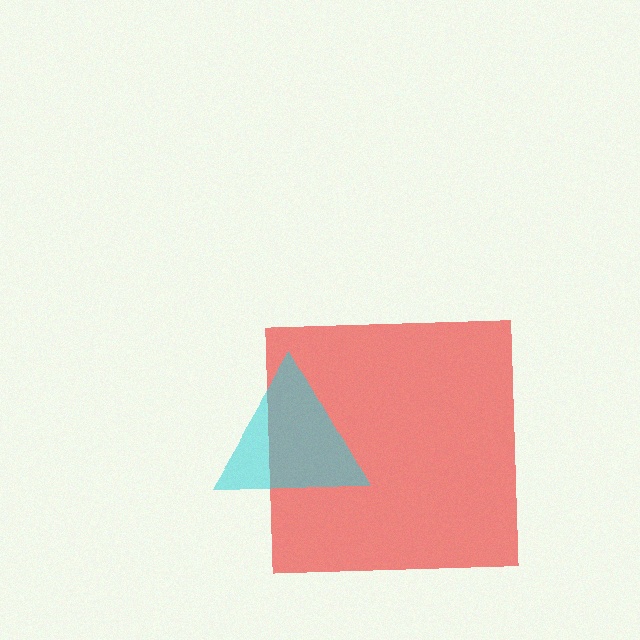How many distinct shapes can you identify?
There are 2 distinct shapes: a red square, a cyan triangle.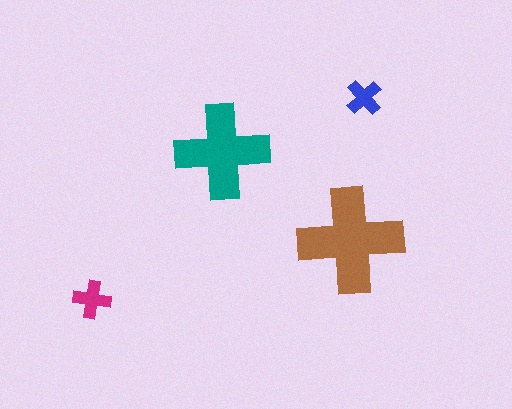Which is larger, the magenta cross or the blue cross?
The magenta one.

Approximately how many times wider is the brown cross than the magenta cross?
About 3 times wider.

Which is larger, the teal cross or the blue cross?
The teal one.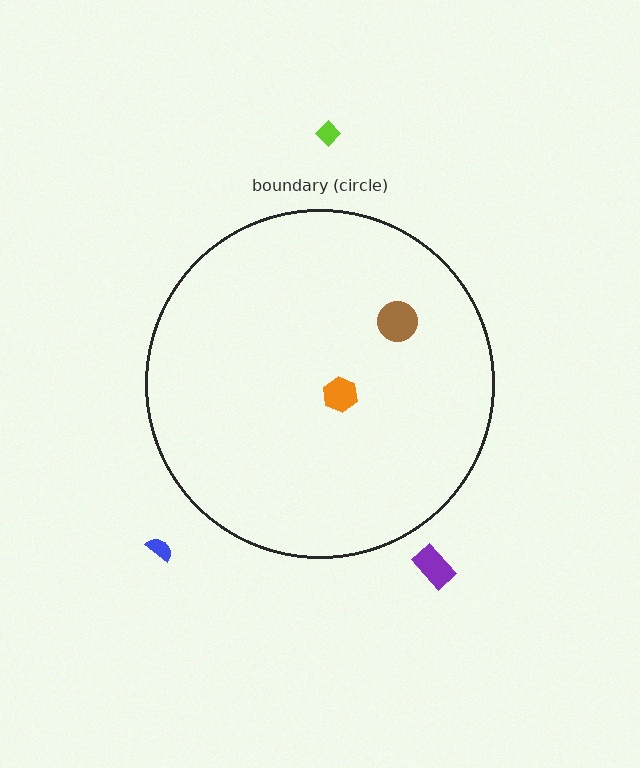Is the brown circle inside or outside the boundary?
Inside.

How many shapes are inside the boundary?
2 inside, 3 outside.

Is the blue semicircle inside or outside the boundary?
Outside.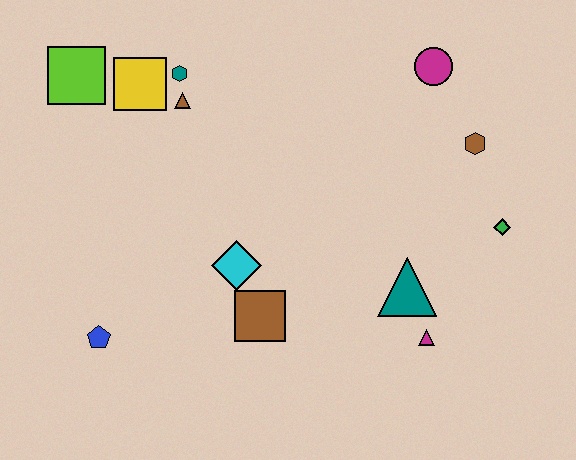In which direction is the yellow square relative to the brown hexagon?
The yellow square is to the left of the brown hexagon.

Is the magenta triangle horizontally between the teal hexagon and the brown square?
No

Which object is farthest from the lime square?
The green diamond is farthest from the lime square.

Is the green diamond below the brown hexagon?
Yes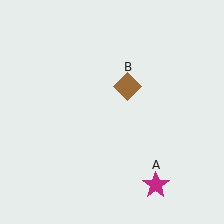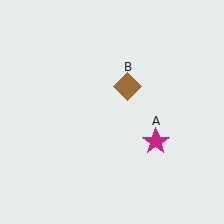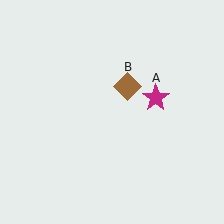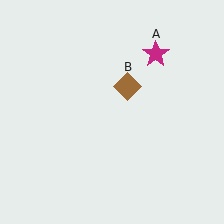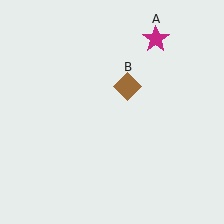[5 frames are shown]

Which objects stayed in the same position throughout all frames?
Brown diamond (object B) remained stationary.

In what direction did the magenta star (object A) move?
The magenta star (object A) moved up.